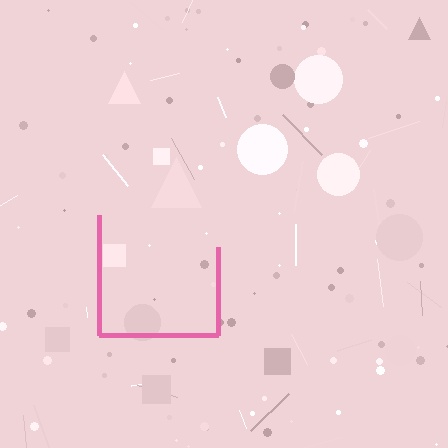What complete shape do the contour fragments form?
The contour fragments form a square.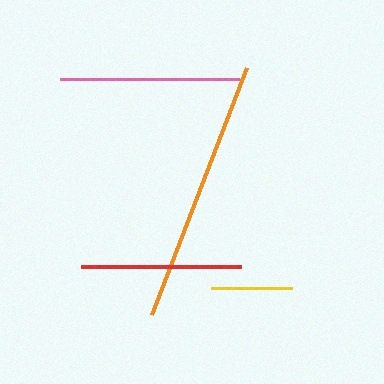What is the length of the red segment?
The red segment is approximately 160 pixels long.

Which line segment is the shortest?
The yellow line is the shortest at approximately 80 pixels.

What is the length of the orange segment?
The orange segment is approximately 265 pixels long.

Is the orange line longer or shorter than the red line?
The orange line is longer than the red line.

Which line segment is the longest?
The orange line is the longest at approximately 265 pixels.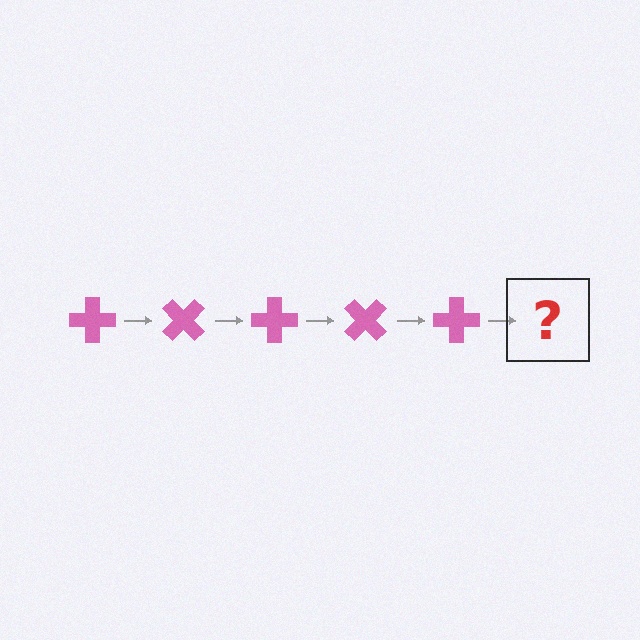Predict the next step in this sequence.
The next step is a pink cross rotated 225 degrees.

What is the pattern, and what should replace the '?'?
The pattern is that the cross rotates 45 degrees each step. The '?' should be a pink cross rotated 225 degrees.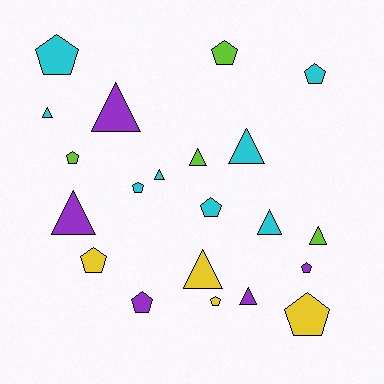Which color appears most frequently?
Cyan, with 8 objects.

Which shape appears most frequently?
Pentagon, with 11 objects.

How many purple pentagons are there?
There are 2 purple pentagons.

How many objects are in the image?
There are 21 objects.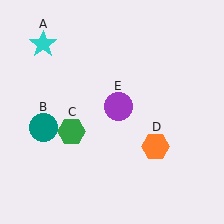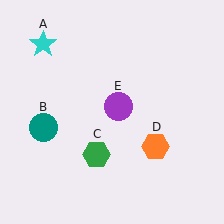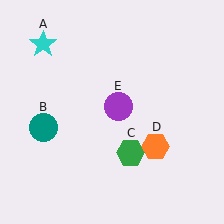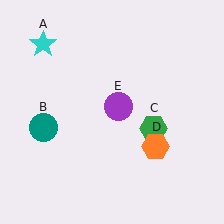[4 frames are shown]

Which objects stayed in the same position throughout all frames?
Cyan star (object A) and teal circle (object B) and orange hexagon (object D) and purple circle (object E) remained stationary.